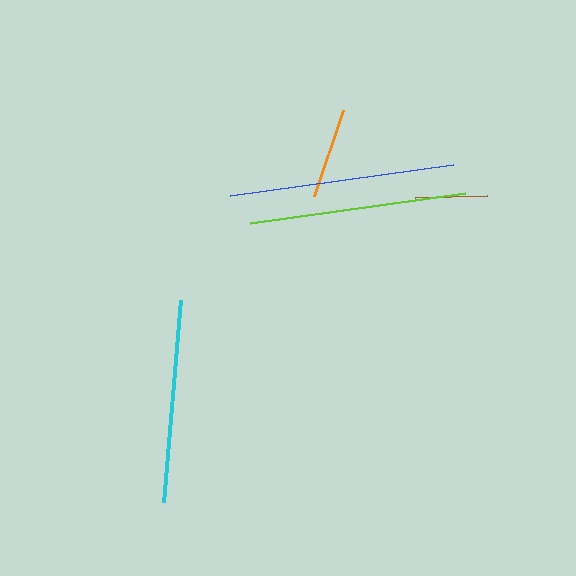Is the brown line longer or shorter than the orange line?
The orange line is longer than the brown line.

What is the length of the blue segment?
The blue segment is approximately 225 pixels long.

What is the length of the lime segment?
The lime segment is approximately 217 pixels long.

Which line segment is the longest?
The blue line is the longest at approximately 225 pixels.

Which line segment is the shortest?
The brown line is the shortest at approximately 72 pixels.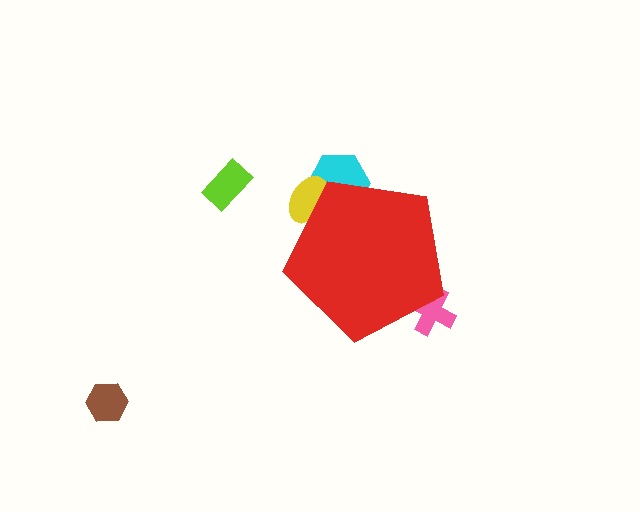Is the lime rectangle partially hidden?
No, the lime rectangle is fully visible.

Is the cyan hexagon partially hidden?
Yes, the cyan hexagon is partially hidden behind the red pentagon.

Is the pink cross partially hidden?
Yes, the pink cross is partially hidden behind the red pentagon.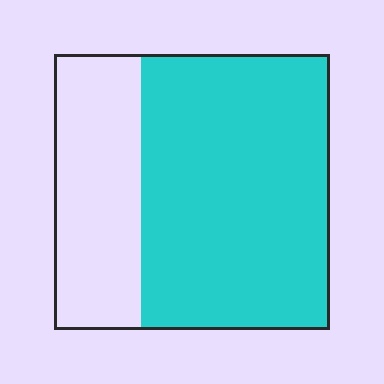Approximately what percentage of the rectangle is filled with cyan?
Approximately 70%.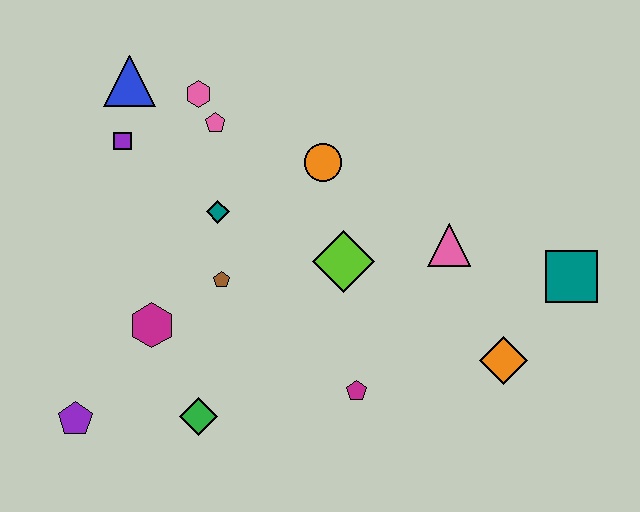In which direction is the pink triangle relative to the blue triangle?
The pink triangle is to the right of the blue triangle.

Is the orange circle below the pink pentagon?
Yes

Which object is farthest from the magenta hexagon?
The teal square is farthest from the magenta hexagon.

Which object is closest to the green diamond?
The magenta hexagon is closest to the green diamond.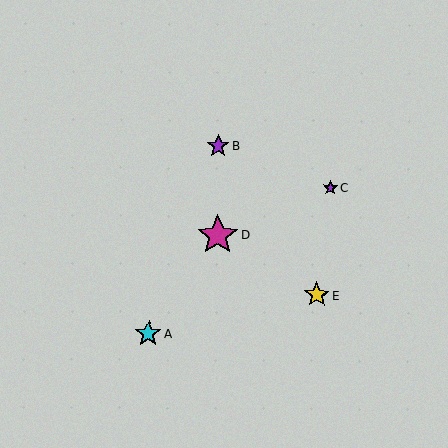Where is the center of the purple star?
The center of the purple star is at (218, 146).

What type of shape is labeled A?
Shape A is a cyan star.